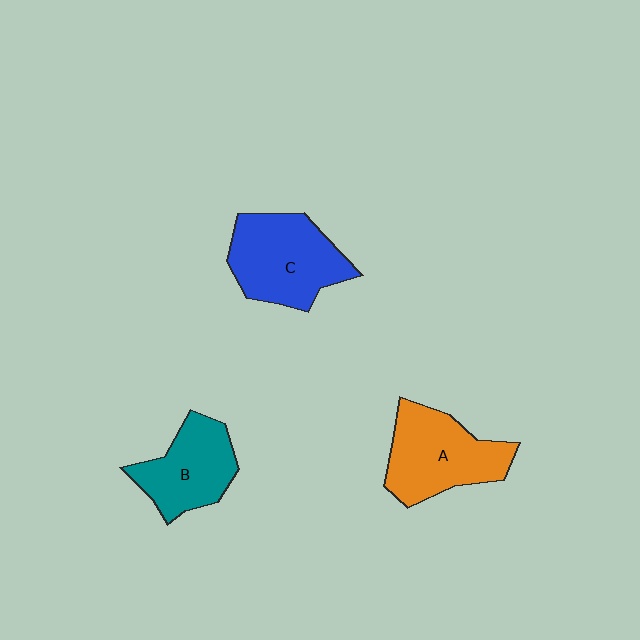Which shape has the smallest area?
Shape B (teal).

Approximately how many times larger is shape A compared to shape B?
Approximately 1.2 times.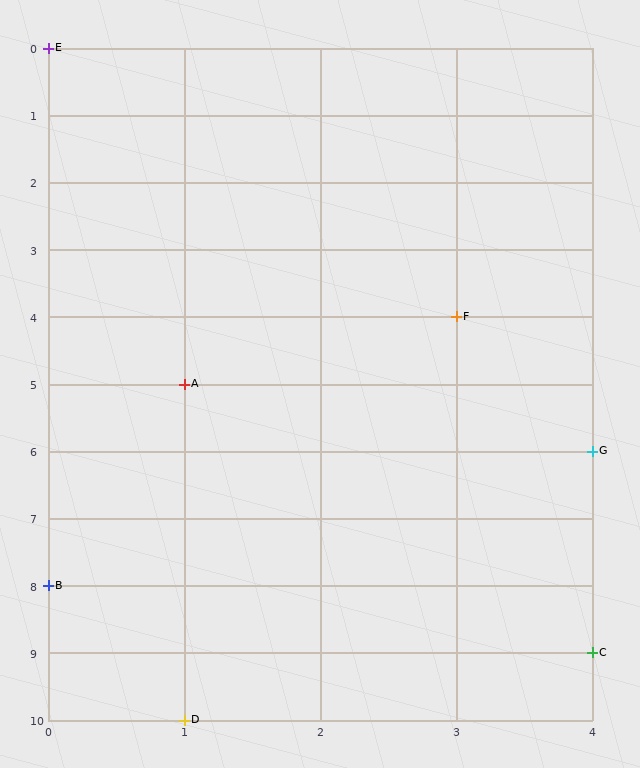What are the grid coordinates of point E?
Point E is at grid coordinates (0, 0).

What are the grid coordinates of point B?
Point B is at grid coordinates (0, 8).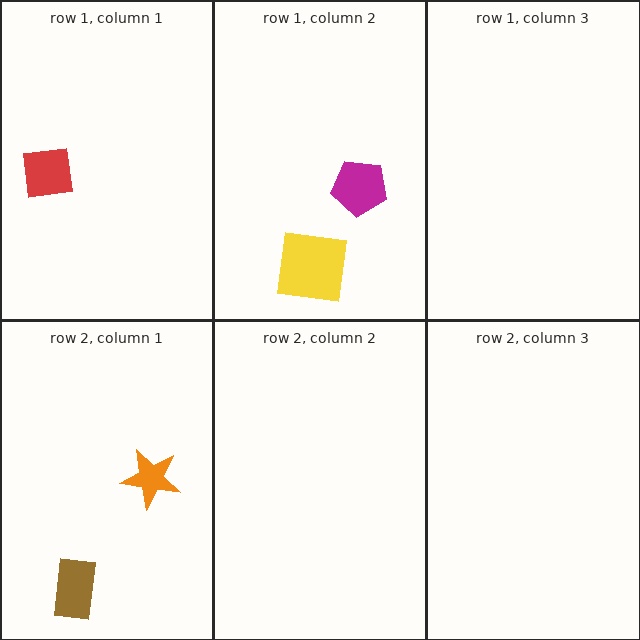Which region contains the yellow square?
The row 1, column 2 region.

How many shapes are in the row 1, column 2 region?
2.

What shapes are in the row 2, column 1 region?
The orange star, the brown rectangle.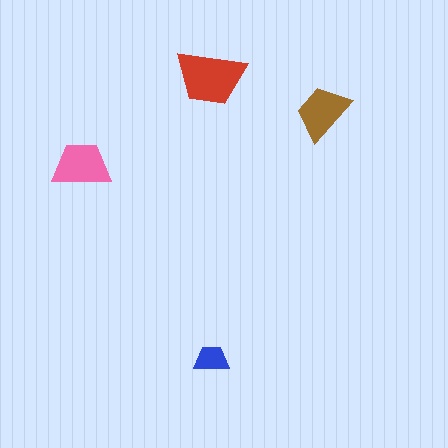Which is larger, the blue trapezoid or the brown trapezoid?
The brown one.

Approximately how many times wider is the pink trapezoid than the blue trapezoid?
About 1.5 times wider.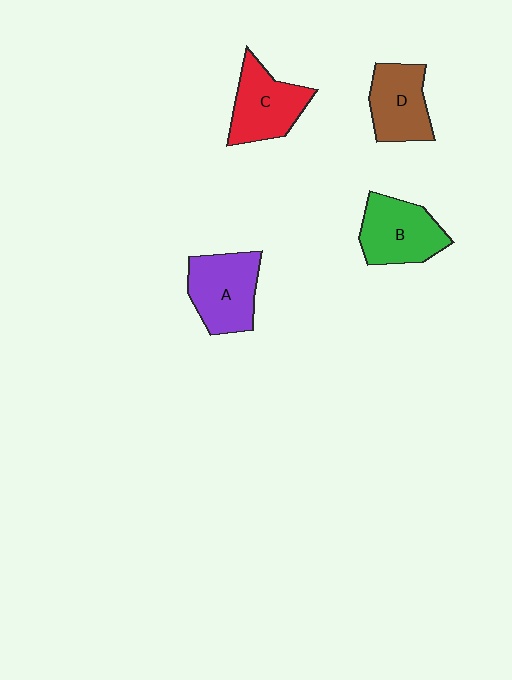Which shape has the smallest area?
Shape D (brown).